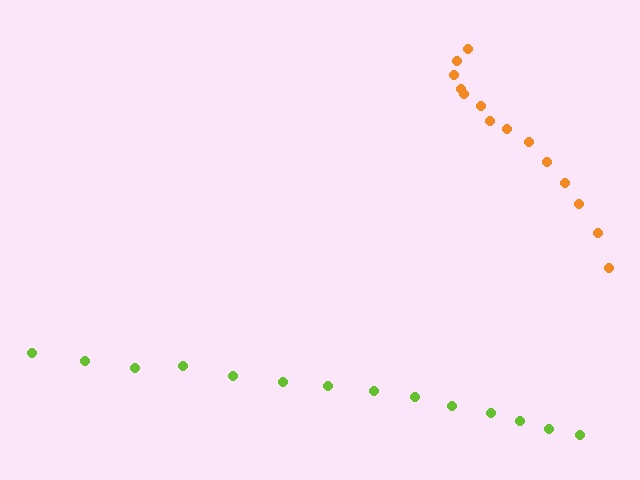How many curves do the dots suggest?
There are 2 distinct paths.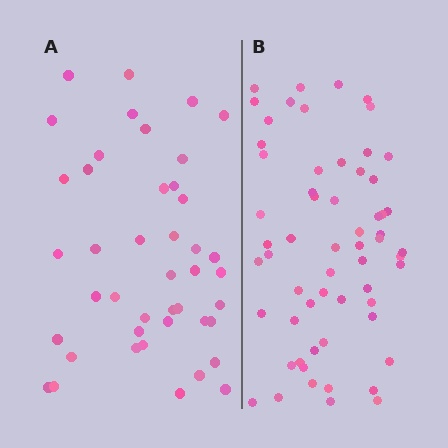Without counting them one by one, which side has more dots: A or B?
Region B (the right region) has more dots.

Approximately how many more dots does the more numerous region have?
Region B has approximately 15 more dots than region A.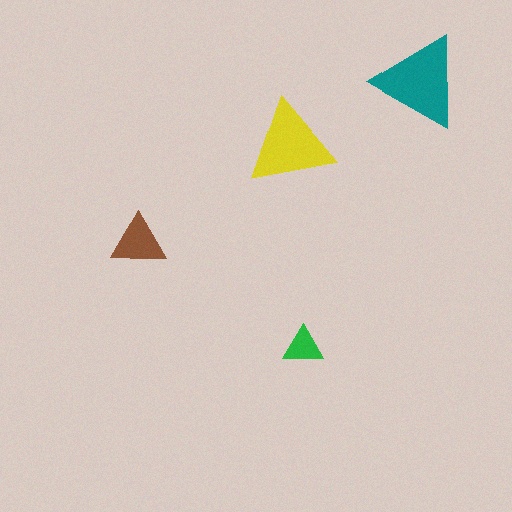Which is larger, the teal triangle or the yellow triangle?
The teal one.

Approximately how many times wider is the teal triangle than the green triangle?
About 2.5 times wider.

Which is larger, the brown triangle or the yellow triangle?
The yellow one.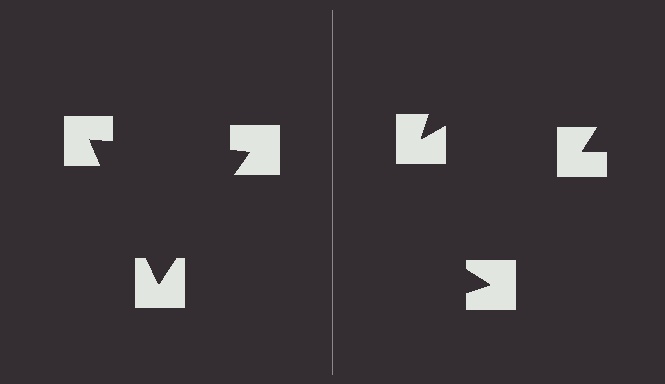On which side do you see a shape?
An illusory triangle appears on the left side. On the right side the wedge cuts are rotated, so no coherent shape forms.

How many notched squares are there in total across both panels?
6 — 3 on each side.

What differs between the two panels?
The notched squares are positioned identically on both sides; only the wedge orientations differ. On the left they align to a triangle; on the right they are misaligned.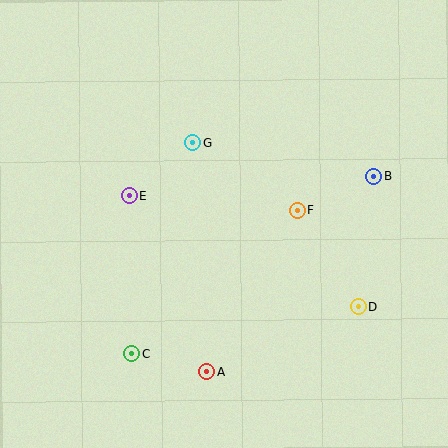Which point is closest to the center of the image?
Point F at (297, 211) is closest to the center.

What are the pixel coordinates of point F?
Point F is at (297, 211).